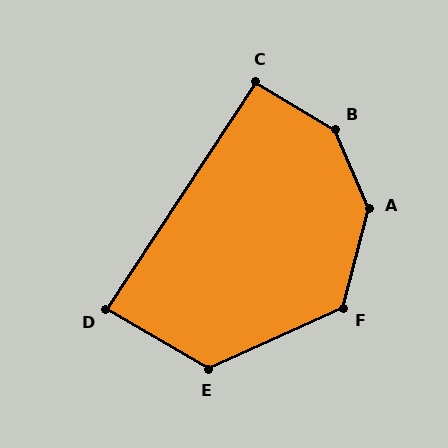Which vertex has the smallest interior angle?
D, at approximately 87 degrees.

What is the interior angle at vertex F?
Approximately 129 degrees (obtuse).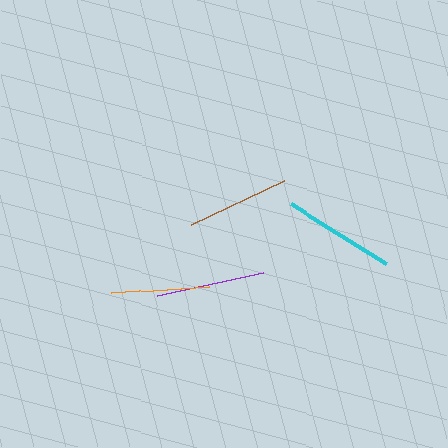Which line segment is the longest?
The cyan line is the longest at approximately 112 pixels.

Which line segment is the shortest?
The orange line is the shortest at approximately 98 pixels.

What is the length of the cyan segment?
The cyan segment is approximately 112 pixels long.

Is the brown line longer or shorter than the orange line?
The brown line is longer than the orange line.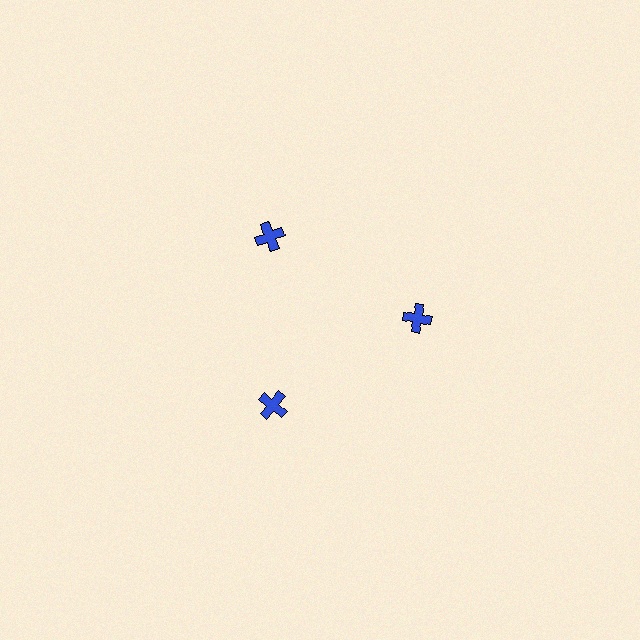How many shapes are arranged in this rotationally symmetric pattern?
There are 3 shapes, arranged in 3 groups of 1.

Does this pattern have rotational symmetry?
Yes, this pattern has 3-fold rotational symmetry. It looks the same after rotating 120 degrees around the center.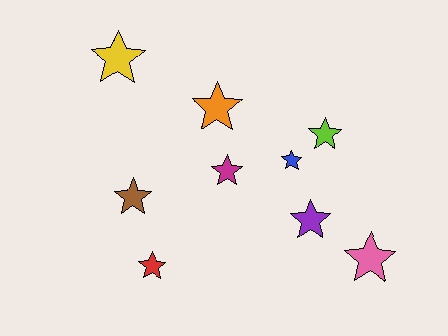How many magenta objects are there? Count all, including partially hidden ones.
There is 1 magenta object.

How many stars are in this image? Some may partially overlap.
There are 9 stars.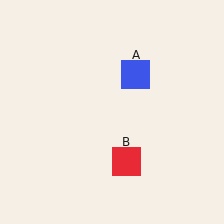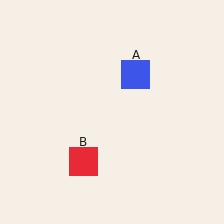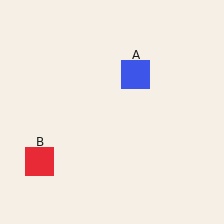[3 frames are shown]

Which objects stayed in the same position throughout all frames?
Blue square (object A) remained stationary.